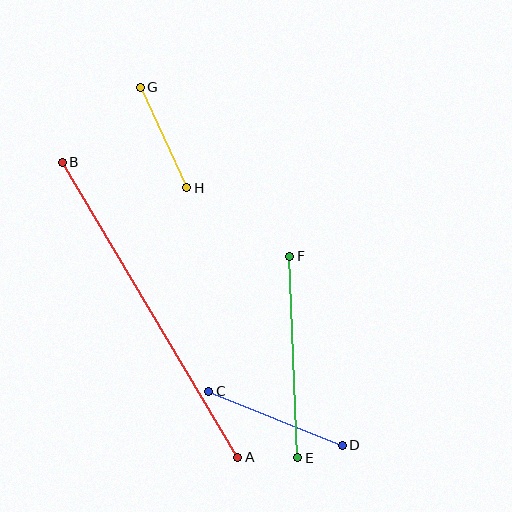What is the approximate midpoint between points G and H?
The midpoint is at approximately (164, 138) pixels.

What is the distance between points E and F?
The distance is approximately 202 pixels.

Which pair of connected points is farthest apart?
Points A and B are farthest apart.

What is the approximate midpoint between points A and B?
The midpoint is at approximately (150, 310) pixels.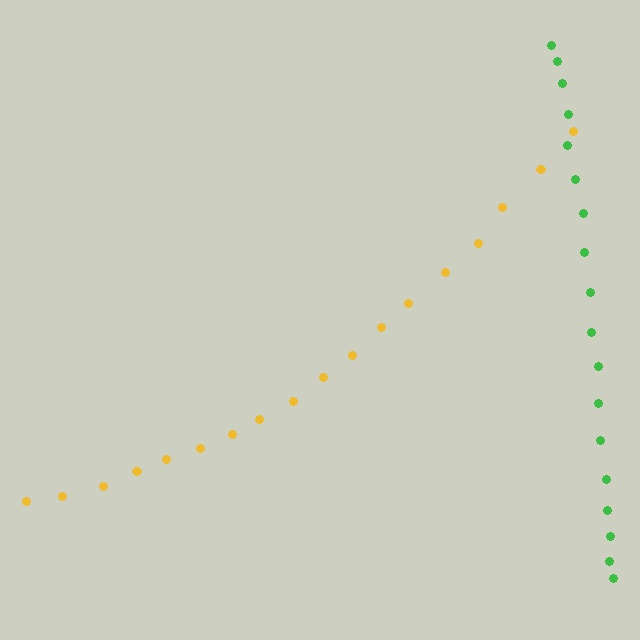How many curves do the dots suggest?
There are 2 distinct paths.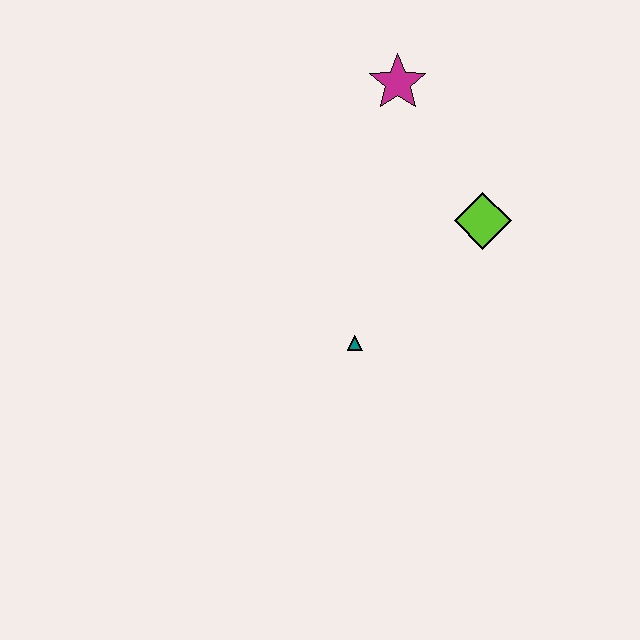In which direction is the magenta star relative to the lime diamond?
The magenta star is above the lime diamond.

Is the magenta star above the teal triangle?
Yes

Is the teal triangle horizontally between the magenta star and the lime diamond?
No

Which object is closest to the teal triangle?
The lime diamond is closest to the teal triangle.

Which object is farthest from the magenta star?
The teal triangle is farthest from the magenta star.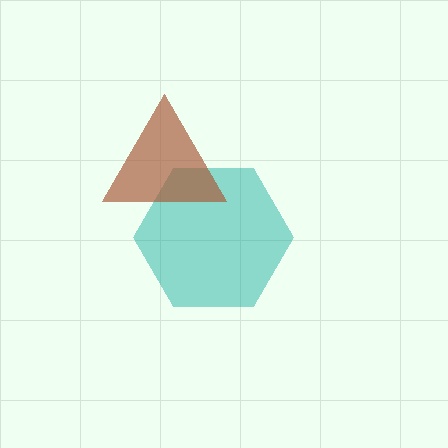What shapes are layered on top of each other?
The layered shapes are: a teal hexagon, a brown triangle.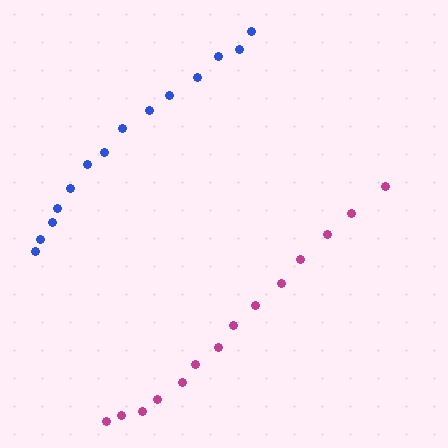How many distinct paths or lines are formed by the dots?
There are 2 distinct paths.